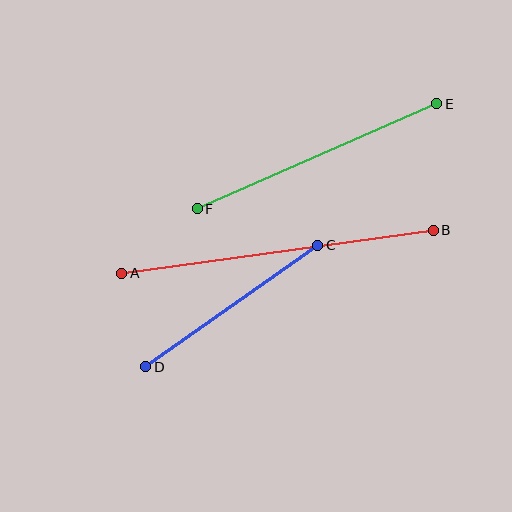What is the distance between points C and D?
The distance is approximately 211 pixels.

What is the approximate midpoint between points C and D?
The midpoint is at approximately (232, 306) pixels.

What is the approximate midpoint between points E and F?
The midpoint is at approximately (317, 156) pixels.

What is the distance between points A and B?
The distance is approximately 315 pixels.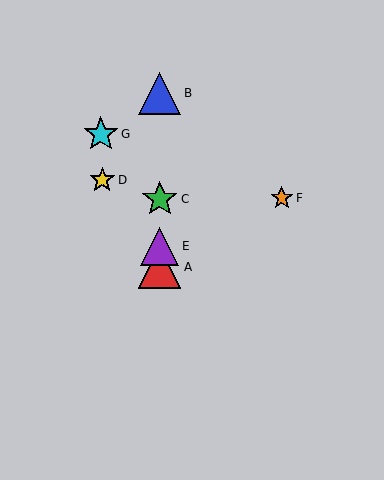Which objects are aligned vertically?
Objects A, B, C, E are aligned vertically.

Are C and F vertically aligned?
No, C is at x≈160 and F is at x≈282.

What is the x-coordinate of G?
Object G is at x≈101.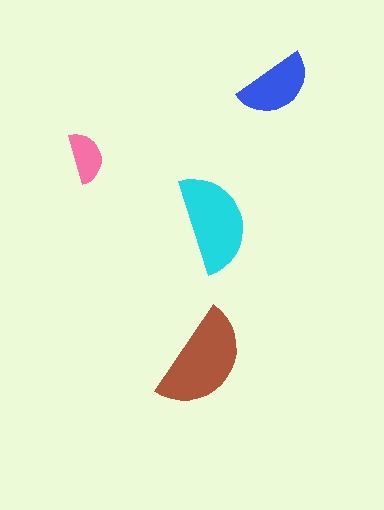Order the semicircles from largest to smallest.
the brown one, the cyan one, the blue one, the pink one.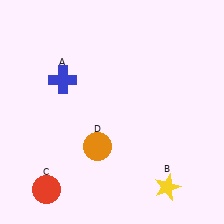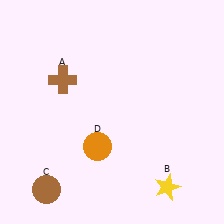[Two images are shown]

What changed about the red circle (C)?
In Image 1, C is red. In Image 2, it changed to brown.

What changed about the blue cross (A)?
In Image 1, A is blue. In Image 2, it changed to brown.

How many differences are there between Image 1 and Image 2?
There are 2 differences between the two images.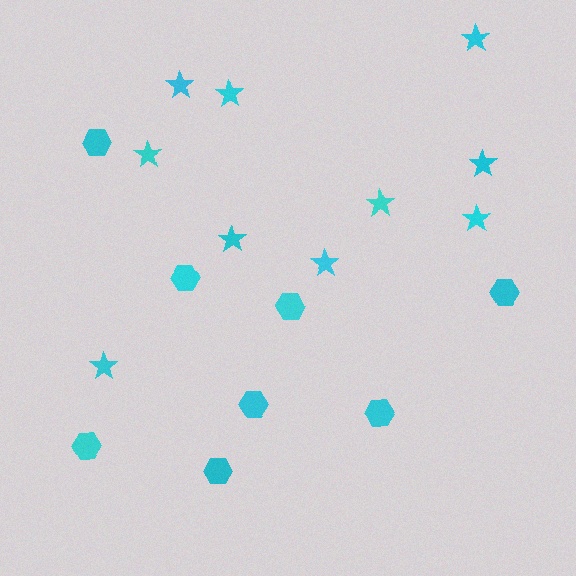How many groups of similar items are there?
There are 2 groups: one group of stars (10) and one group of hexagons (8).